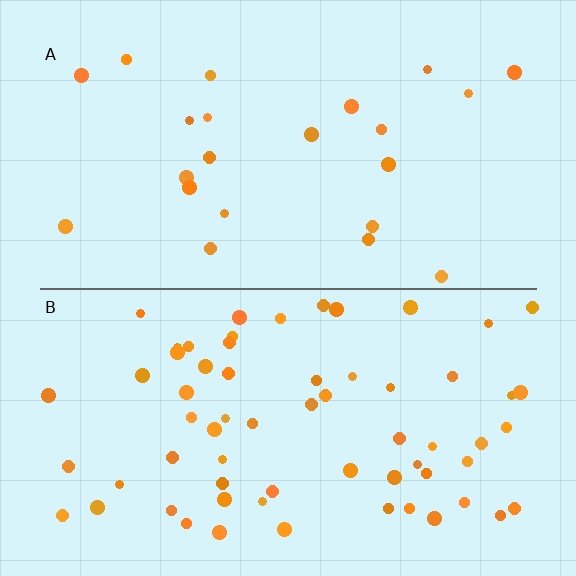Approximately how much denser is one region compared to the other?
Approximately 2.8× — region B over region A.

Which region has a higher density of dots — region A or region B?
B (the bottom).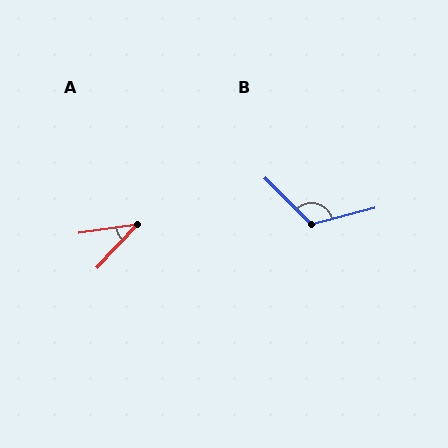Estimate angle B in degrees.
Approximately 120 degrees.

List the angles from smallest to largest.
A (39°), B (120°).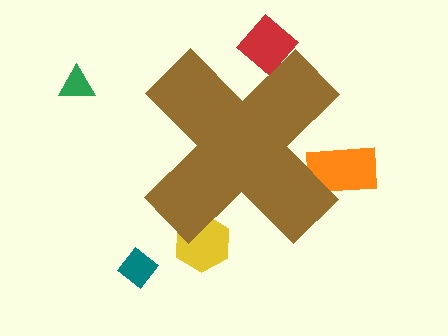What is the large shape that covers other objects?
A brown cross.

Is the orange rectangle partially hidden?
Yes, the orange rectangle is partially hidden behind the brown cross.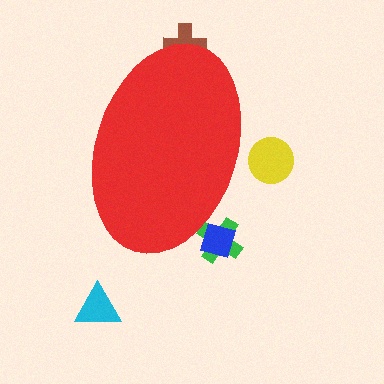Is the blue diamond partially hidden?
Yes, the blue diamond is partially hidden behind the red ellipse.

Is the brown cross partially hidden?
Yes, the brown cross is partially hidden behind the red ellipse.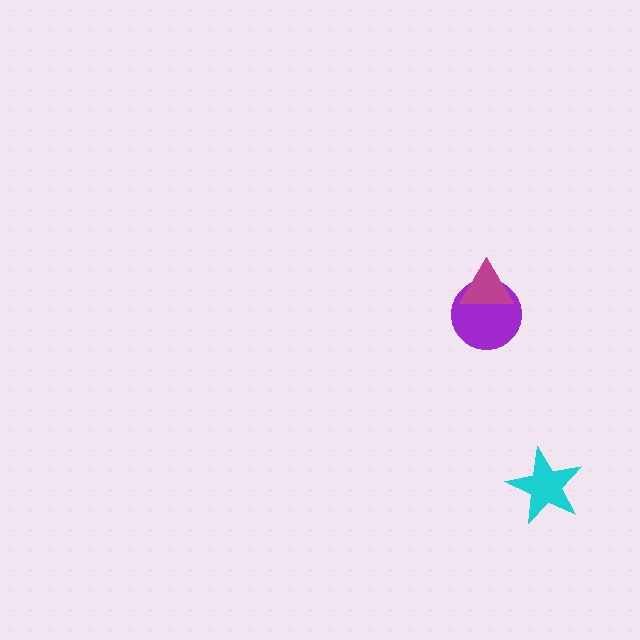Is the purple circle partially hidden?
Yes, it is partially covered by another shape.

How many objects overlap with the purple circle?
1 object overlaps with the purple circle.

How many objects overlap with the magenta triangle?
1 object overlaps with the magenta triangle.